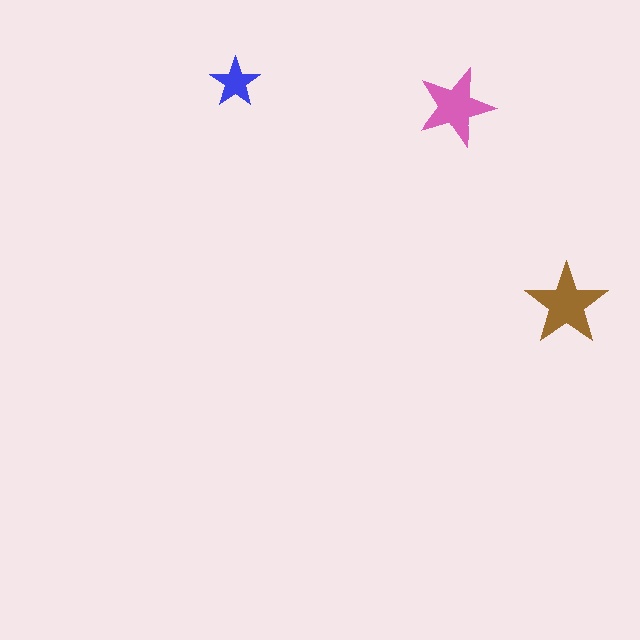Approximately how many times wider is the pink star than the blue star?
About 1.5 times wider.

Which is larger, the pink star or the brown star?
The brown one.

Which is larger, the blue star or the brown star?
The brown one.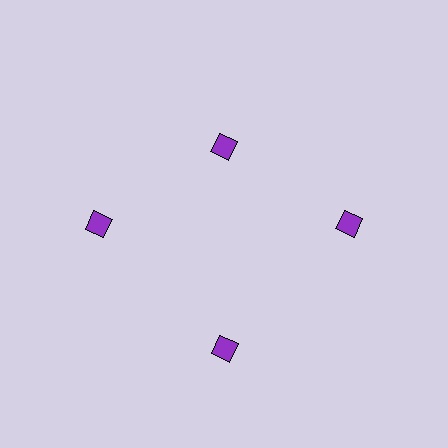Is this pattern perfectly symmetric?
No. The 4 purple diamonds are arranged in a ring, but one element near the 12 o'clock position is pulled inward toward the center, breaking the 4-fold rotational symmetry.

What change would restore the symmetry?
The symmetry would be restored by moving it outward, back onto the ring so that all 4 diamonds sit at equal angles and equal distance from the center.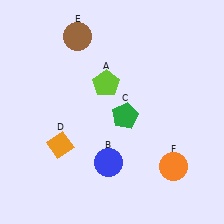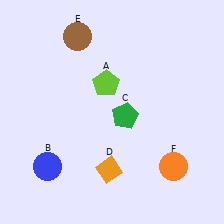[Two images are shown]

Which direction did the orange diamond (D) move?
The orange diamond (D) moved right.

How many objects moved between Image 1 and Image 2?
2 objects moved between the two images.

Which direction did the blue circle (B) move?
The blue circle (B) moved left.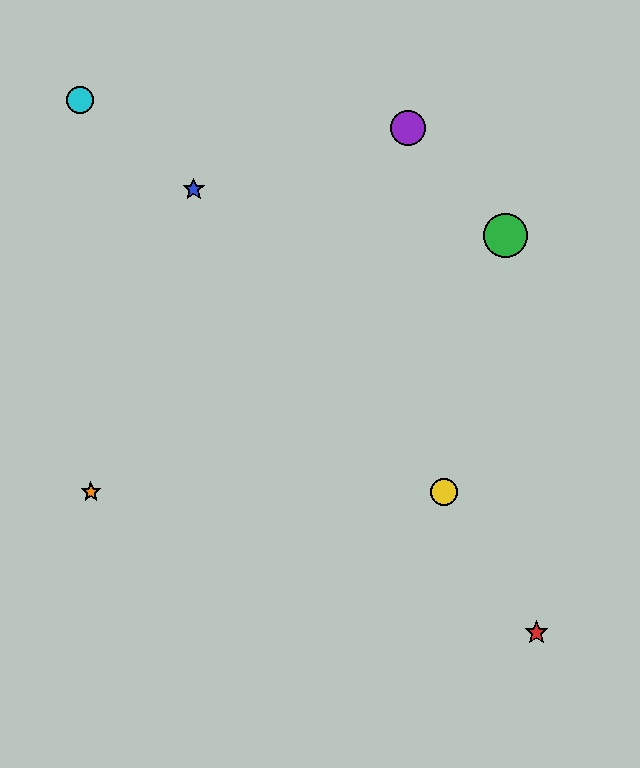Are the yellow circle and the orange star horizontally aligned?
Yes, both are at y≈492.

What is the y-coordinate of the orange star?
The orange star is at y≈492.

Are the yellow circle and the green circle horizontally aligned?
No, the yellow circle is at y≈492 and the green circle is at y≈235.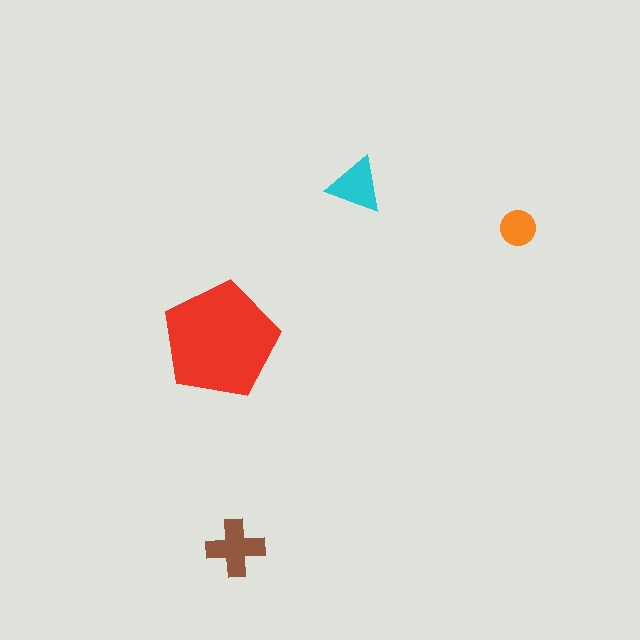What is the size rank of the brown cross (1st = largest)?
2nd.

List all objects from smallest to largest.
The orange circle, the cyan triangle, the brown cross, the red pentagon.